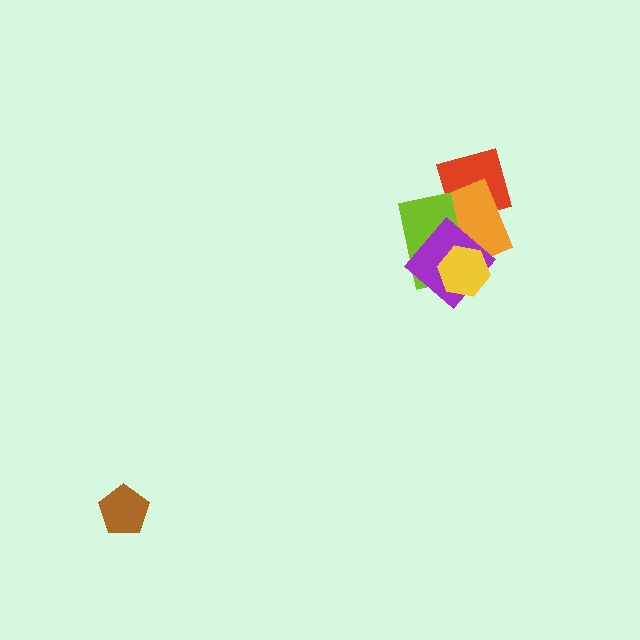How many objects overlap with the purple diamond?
3 objects overlap with the purple diamond.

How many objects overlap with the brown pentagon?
0 objects overlap with the brown pentagon.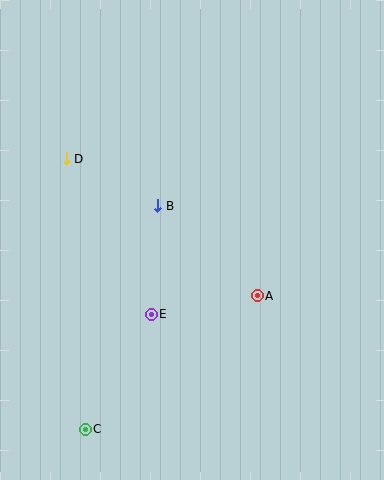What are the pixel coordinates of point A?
Point A is at (257, 296).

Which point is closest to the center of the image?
Point B at (158, 206) is closest to the center.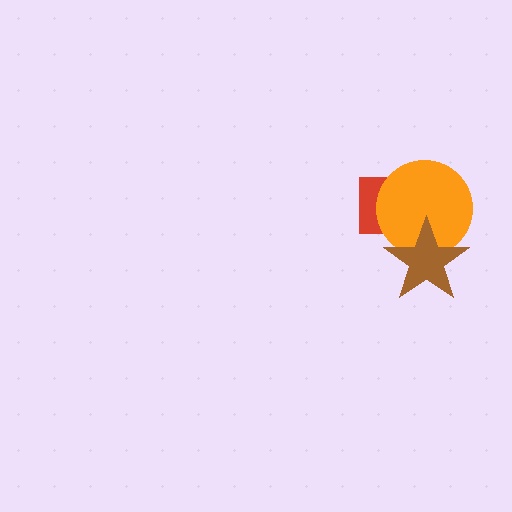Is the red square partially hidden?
Yes, it is partially covered by another shape.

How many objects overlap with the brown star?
1 object overlaps with the brown star.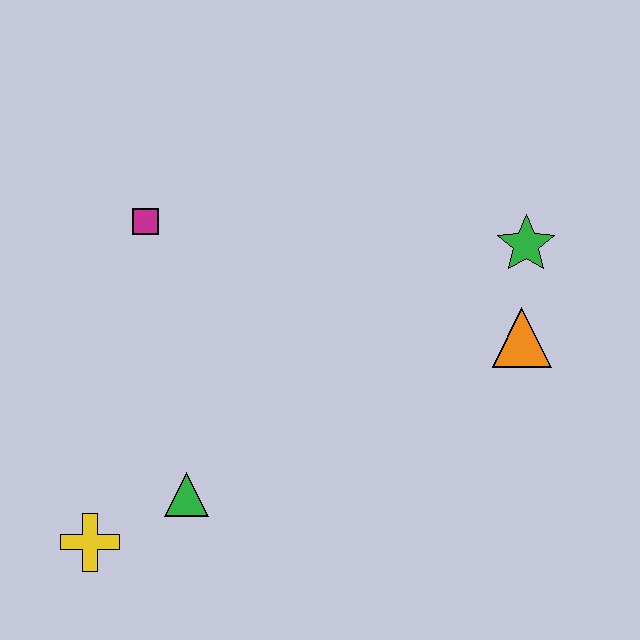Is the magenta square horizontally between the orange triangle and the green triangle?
No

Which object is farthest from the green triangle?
The green star is farthest from the green triangle.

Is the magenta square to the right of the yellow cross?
Yes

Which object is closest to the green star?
The orange triangle is closest to the green star.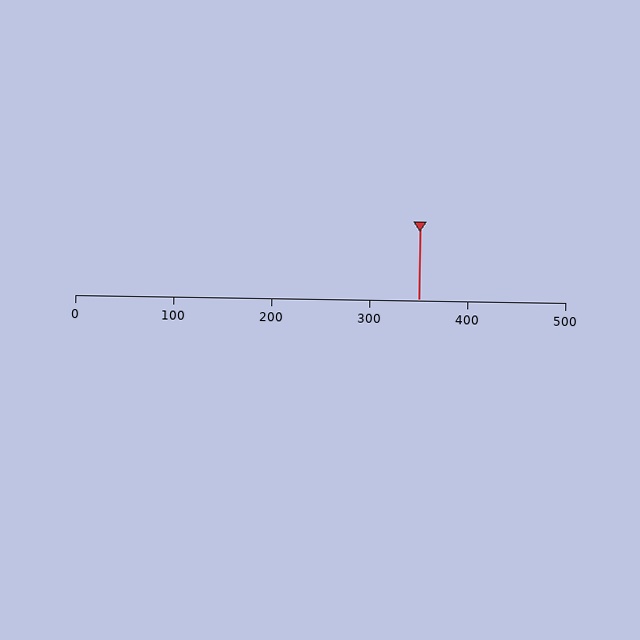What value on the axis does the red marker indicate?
The marker indicates approximately 350.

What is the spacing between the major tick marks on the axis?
The major ticks are spaced 100 apart.